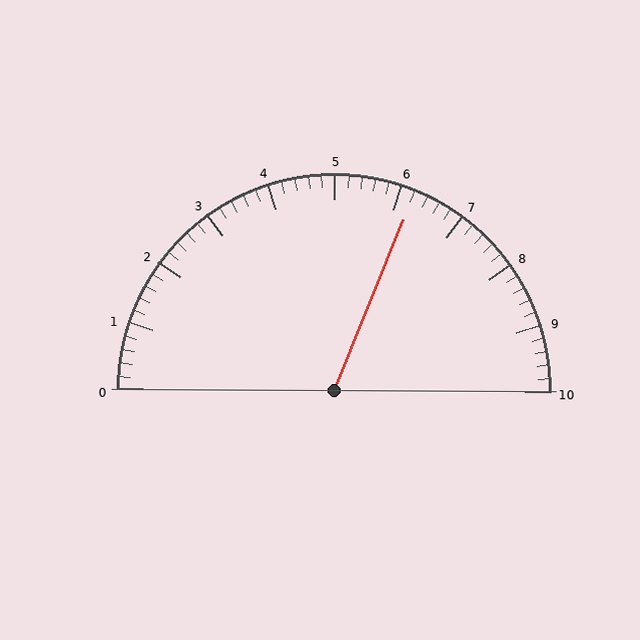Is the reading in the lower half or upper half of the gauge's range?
The reading is in the upper half of the range (0 to 10).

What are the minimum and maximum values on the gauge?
The gauge ranges from 0 to 10.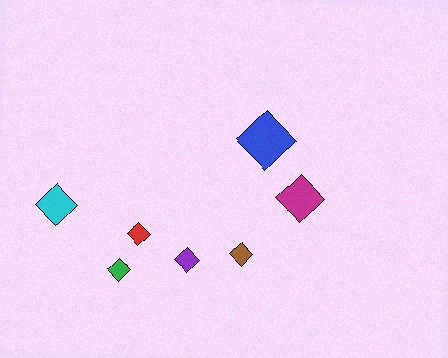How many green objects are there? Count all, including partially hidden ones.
There is 1 green object.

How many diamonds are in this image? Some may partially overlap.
There are 7 diamonds.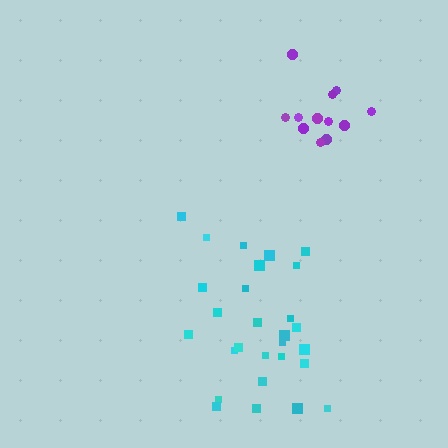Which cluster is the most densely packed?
Purple.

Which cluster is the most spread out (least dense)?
Cyan.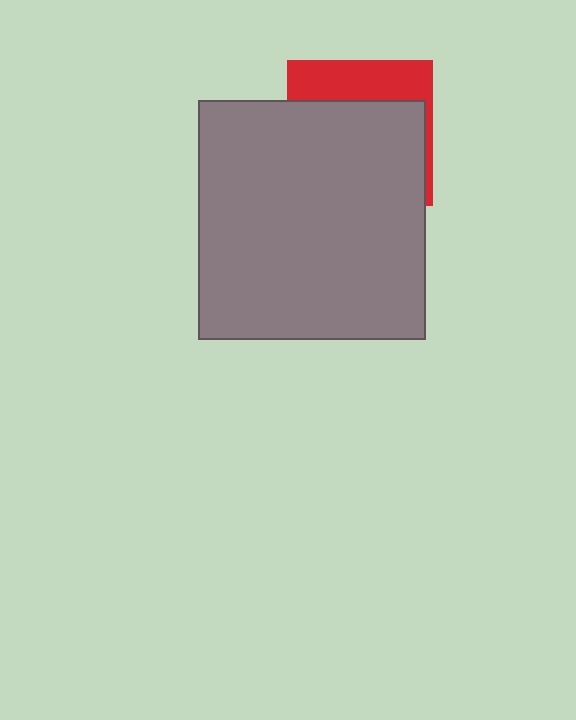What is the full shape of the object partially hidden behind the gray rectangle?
The partially hidden object is a red square.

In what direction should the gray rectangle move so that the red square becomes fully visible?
The gray rectangle should move down. That is the shortest direction to clear the overlap and leave the red square fully visible.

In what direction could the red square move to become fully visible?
The red square could move up. That would shift it out from behind the gray rectangle entirely.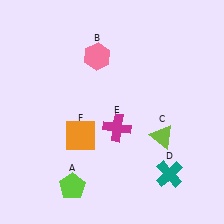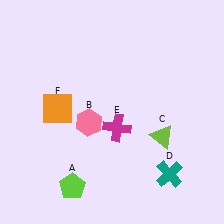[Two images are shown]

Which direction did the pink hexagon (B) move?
The pink hexagon (B) moved down.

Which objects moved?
The objects that moved are: the pink hexagon (B), the orange square (F).